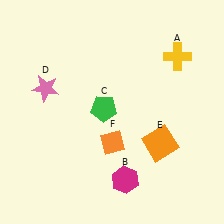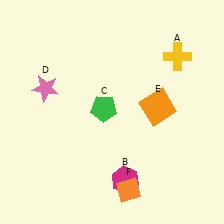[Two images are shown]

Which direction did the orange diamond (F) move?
The orange diamond (F) moved down.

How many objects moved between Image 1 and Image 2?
2 objects moved between the two images.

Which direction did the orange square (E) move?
The orange square (E) moved up.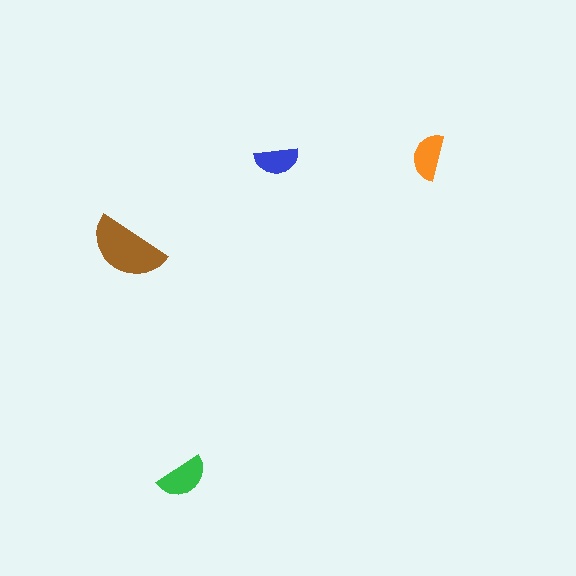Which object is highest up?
The orange semicircle is topmost.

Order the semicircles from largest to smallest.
the brown one, the green one, the orange one, the blue one.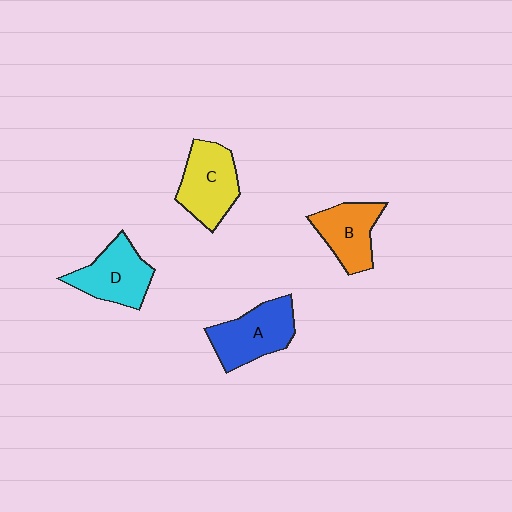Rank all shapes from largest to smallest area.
From largest to smallest: A (blue), C (yellow), D (cyan), B (orange).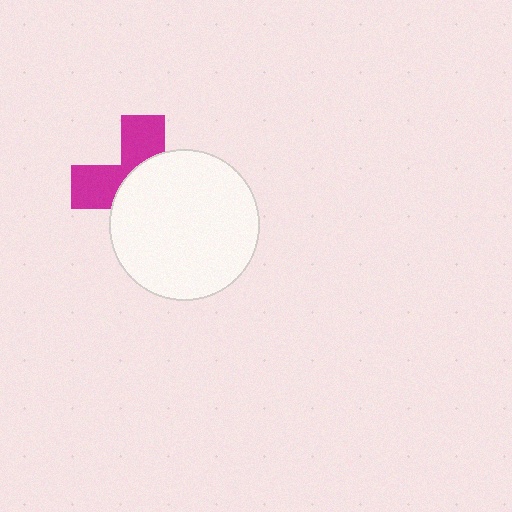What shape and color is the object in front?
The object in front is a white circle.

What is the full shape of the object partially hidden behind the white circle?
The partially hidden object is a magenta cross.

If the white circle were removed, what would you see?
You would see the complete magenta cross.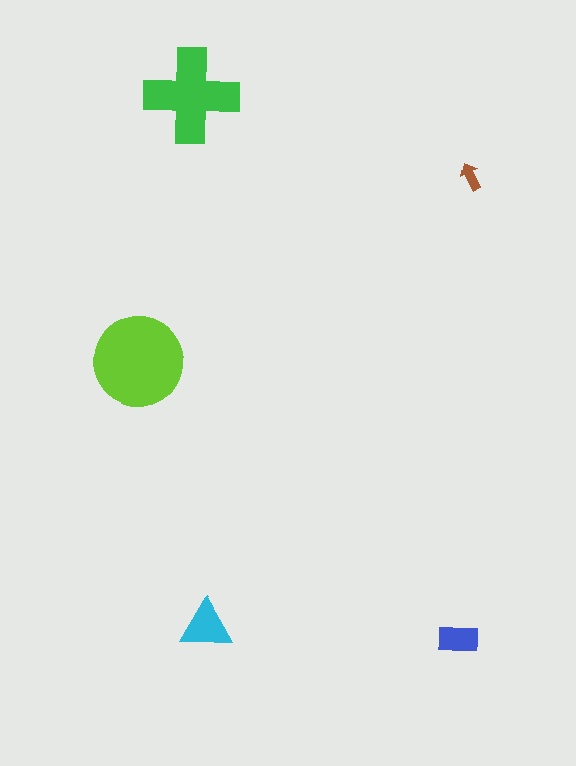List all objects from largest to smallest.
The lime circle, the green cross, the cyan triangle, the blue rectangle, the brown arrow.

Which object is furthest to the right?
The brown arrow is rightmost.